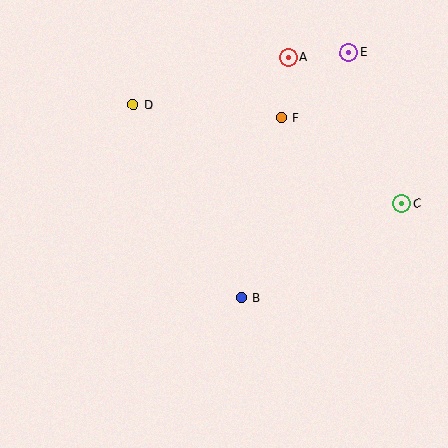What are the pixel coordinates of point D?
Point D is at (133, 105).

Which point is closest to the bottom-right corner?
Point C is closest to the bottom-right corner.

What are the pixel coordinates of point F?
Point F is at (281, 118).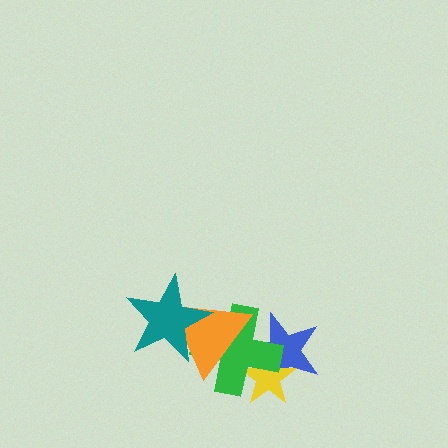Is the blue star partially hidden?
Yes, it is partially covered by another shape.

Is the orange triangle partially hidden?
Yes, it is partially covered by another shape.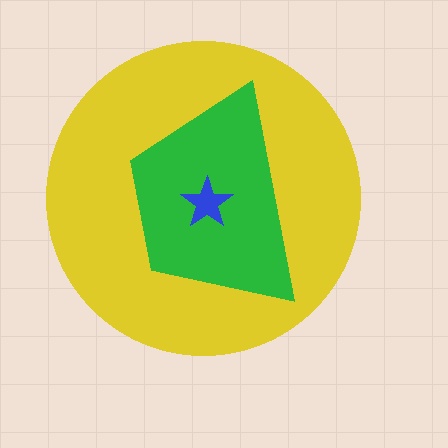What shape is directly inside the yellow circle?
The green trapezoid.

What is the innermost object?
The blue star.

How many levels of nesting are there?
3.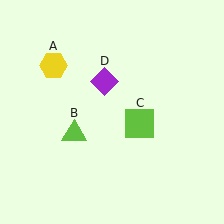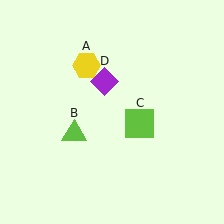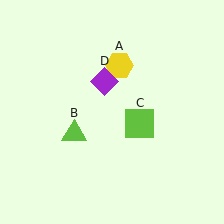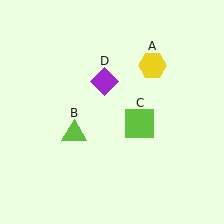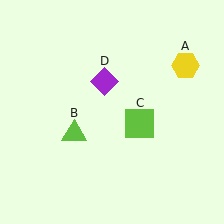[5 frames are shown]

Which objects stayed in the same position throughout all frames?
Lime triangle (object B) and lime square (object C) and purple diamond (object D) remained stationary.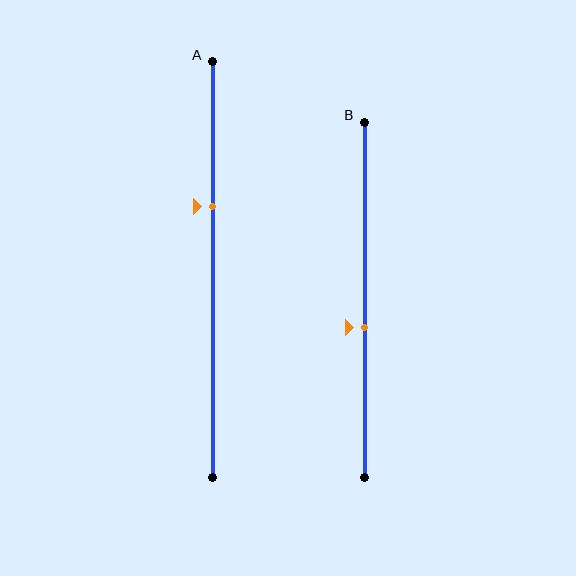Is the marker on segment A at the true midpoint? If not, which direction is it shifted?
No, the marker on segment A is shifted upward by about 15% of the segment length.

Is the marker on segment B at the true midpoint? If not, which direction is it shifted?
No, the marker on segment B is shifted downward by about 8% of the segment length.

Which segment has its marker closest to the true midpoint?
Segment B has its marker closest to the true midpoint.